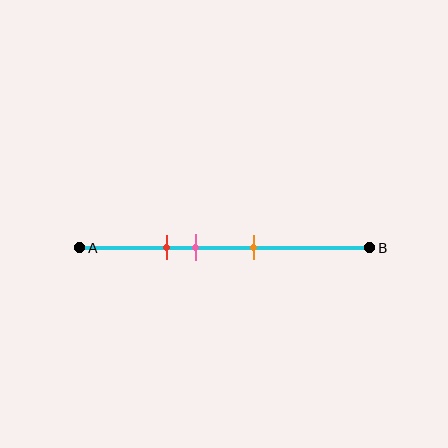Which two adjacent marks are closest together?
The red and pink marks are the closest adjacent pair.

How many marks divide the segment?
There are 3 marks dividing the segment.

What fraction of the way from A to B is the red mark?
The red mark is approximately 30% (0.3) of the way from A to B.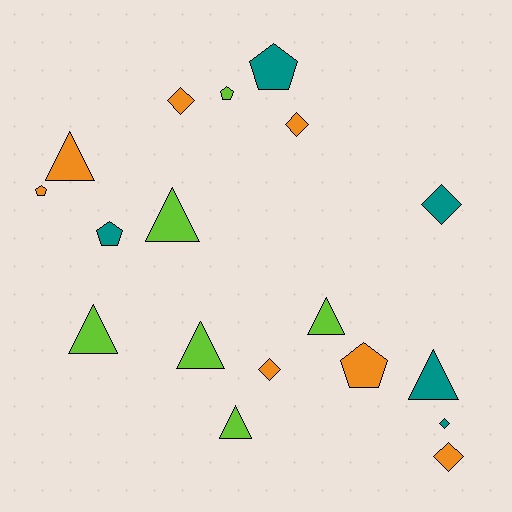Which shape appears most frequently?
Triangle, with 7 objects.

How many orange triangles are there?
There is 1 orange triangle.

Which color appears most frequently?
Orange, with 7 objects.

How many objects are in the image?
There are 18 objects.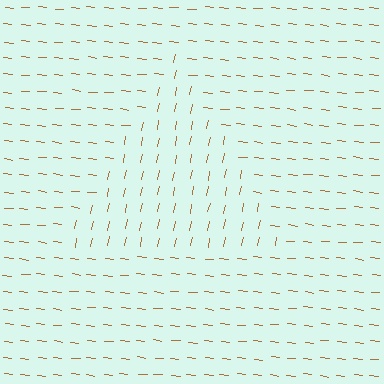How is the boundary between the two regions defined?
The boundary is defined purely by a change in line orientation (approximately 85 degrees difference). All lines are the same color and thickness.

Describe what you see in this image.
The image is filled with small brown line segments. A triangle region in the image has lines oriented differently from the surrounding lines, creating a visible texture boundary.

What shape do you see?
I see a triangle.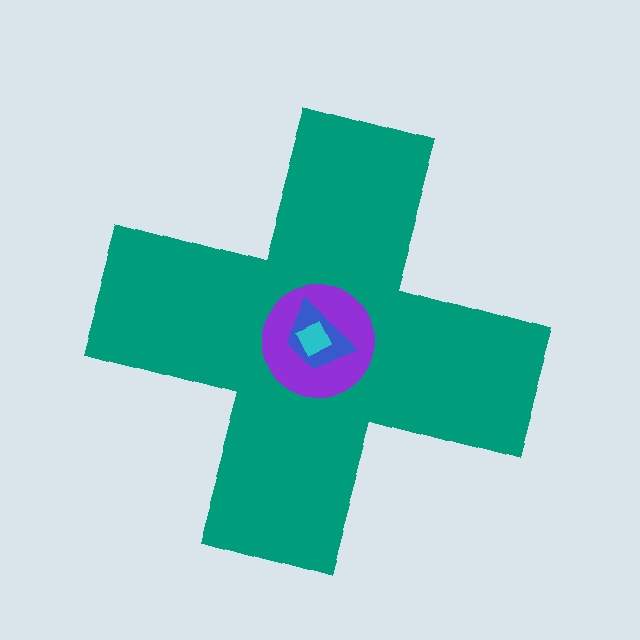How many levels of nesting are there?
4.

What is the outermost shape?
The teal cross.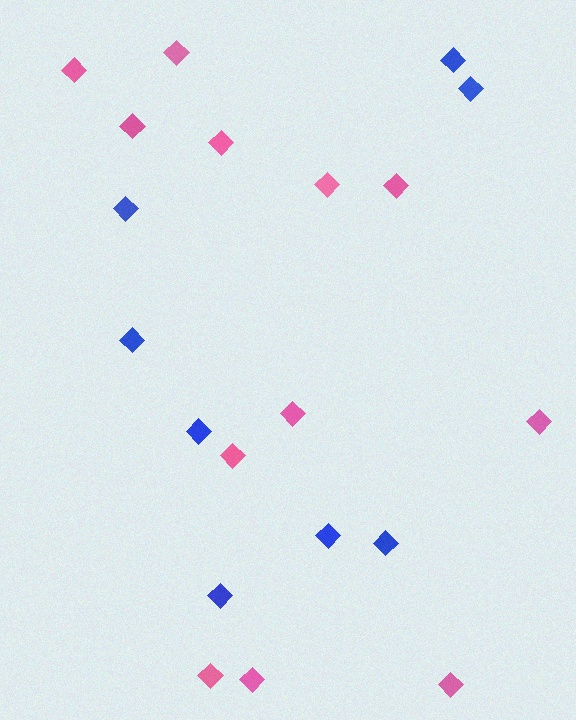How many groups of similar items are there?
There are 2 groups: one group of pink diamonds (12) and one group of blue diamonds (8).